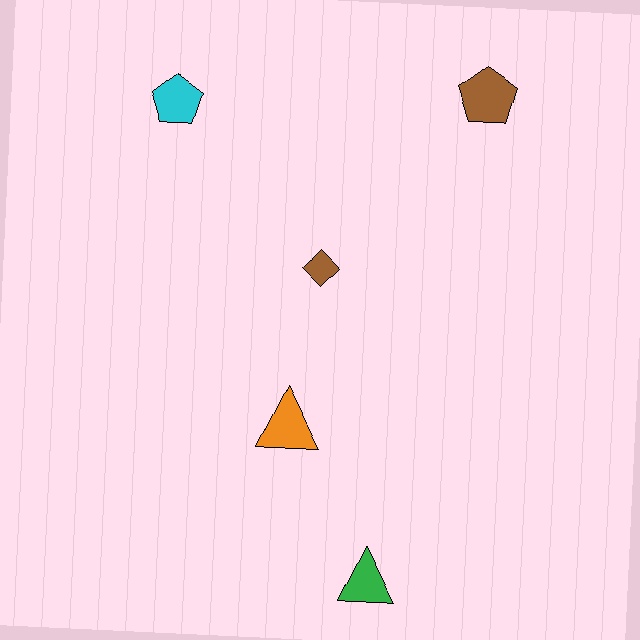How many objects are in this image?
There are 5 objects.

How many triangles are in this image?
There are 2 triangles.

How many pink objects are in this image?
There are no pink objects.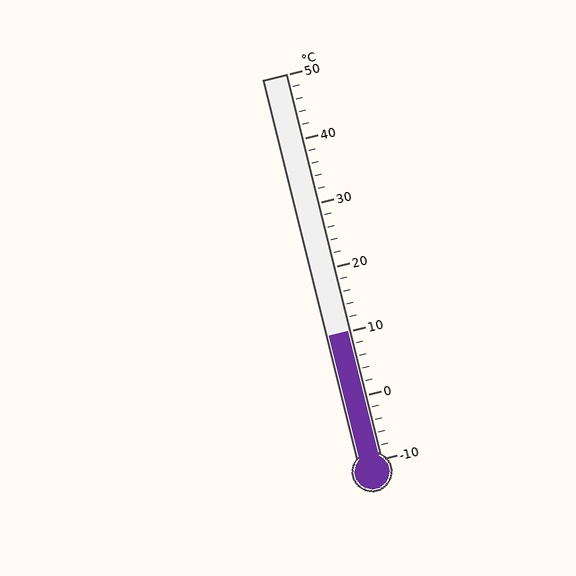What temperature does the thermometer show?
The thermometer shows approximately 10°C.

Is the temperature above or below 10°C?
The temperature is at 10°C.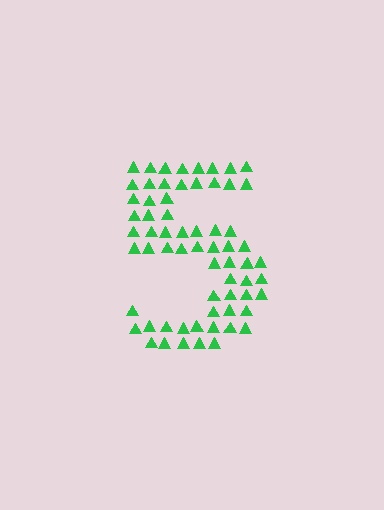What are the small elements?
The small elements are triangles.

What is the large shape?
The large shape is the digit 5.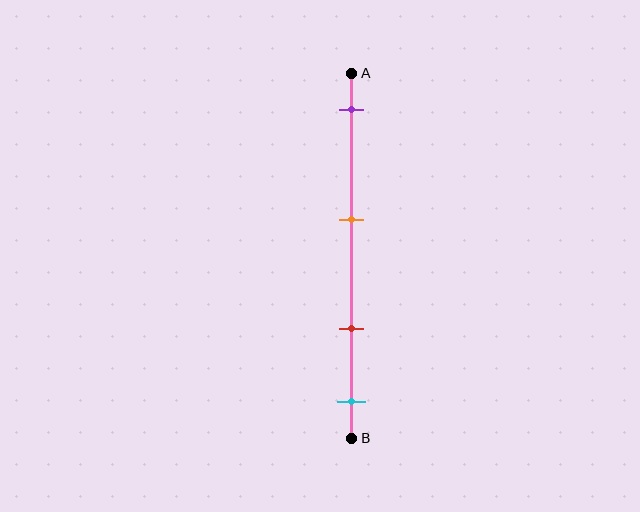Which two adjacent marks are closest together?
The red and cyan marks are the closest adjacent pair.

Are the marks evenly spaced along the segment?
No, the marks are not evenly spaced.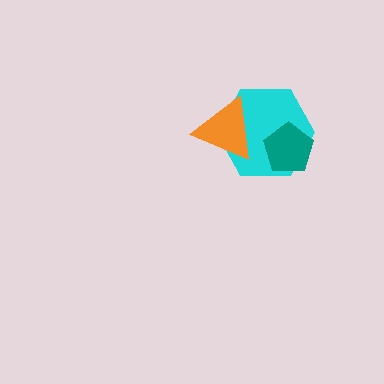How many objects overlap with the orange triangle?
1 object overlaps with the orange triangle.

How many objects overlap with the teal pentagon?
1 object overlaps with the teal pentagon.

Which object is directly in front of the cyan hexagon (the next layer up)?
The orange triangle is directly in front of the cyan hexagon.